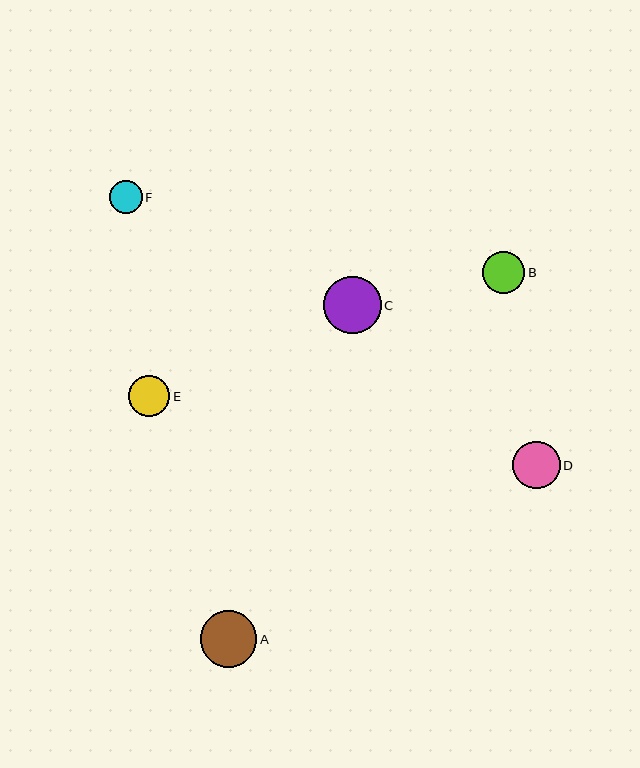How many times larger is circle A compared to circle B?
Circle A is approximately 1.3 times the size of circle B.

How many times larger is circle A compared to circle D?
Circle A is approximately 1.2 times the size of circle D.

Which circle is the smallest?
Circle F is the smallest with a size of approximately 33 pixels.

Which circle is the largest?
Circle C is the largest with a size of approximately 58 pixels.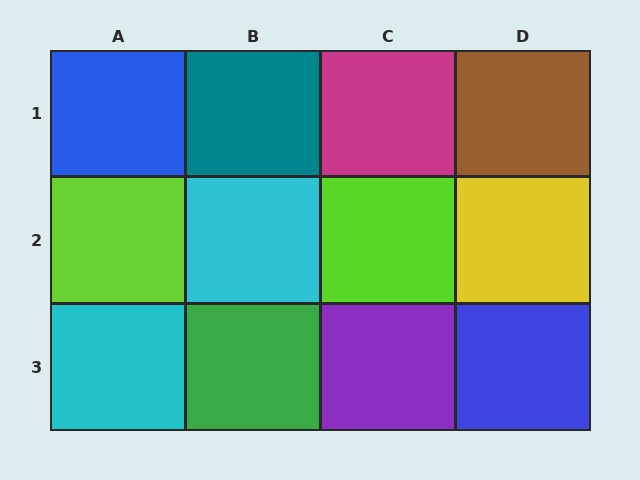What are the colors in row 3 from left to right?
Cyan, green, purple, blue.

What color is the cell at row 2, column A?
Lime.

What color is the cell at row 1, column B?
Teal.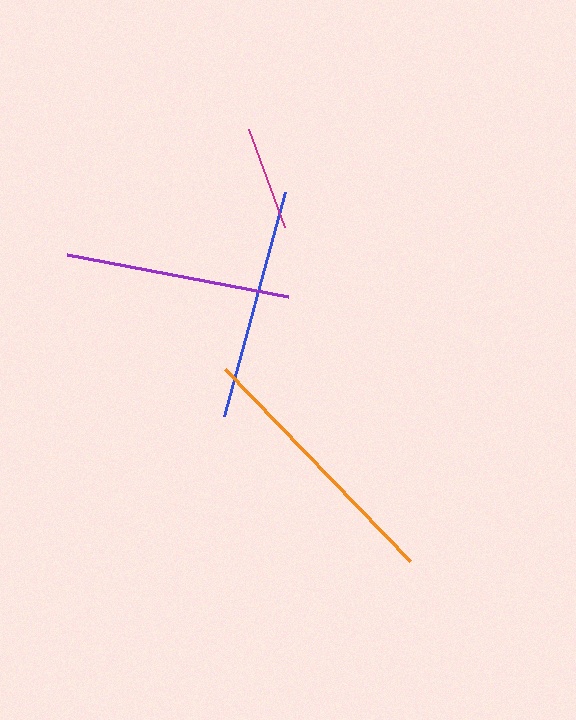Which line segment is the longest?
The orange line is the longest at approximately 267 pixels.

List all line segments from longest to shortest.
From longest to shortest: orange, blue, purple, magenta.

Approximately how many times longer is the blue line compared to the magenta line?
The blue line is approximately 2.2 times the length of the magenta line.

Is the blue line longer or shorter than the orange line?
The orange line is longer than the blue line.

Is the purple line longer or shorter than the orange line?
The orange line is longer than the purple line.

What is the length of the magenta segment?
The magenta segment is approximately 104 pixels long.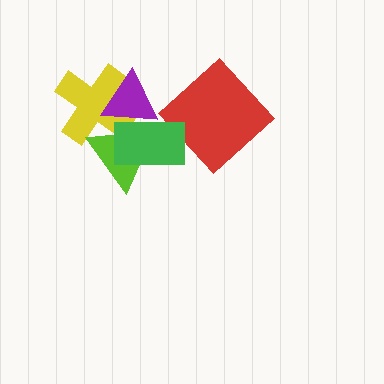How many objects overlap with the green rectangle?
3 objects overlap with the green rectangle.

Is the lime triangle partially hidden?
Yes, it is partially covered by another shape.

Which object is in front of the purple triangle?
The green rectangle is in front of the purple triangle.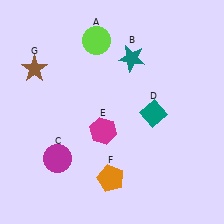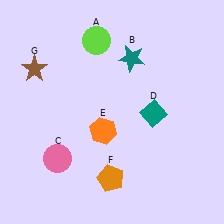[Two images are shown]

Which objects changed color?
C changed from magenta to pink. E changed from magenta to orange.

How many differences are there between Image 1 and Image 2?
There are 2 differences between the two images.